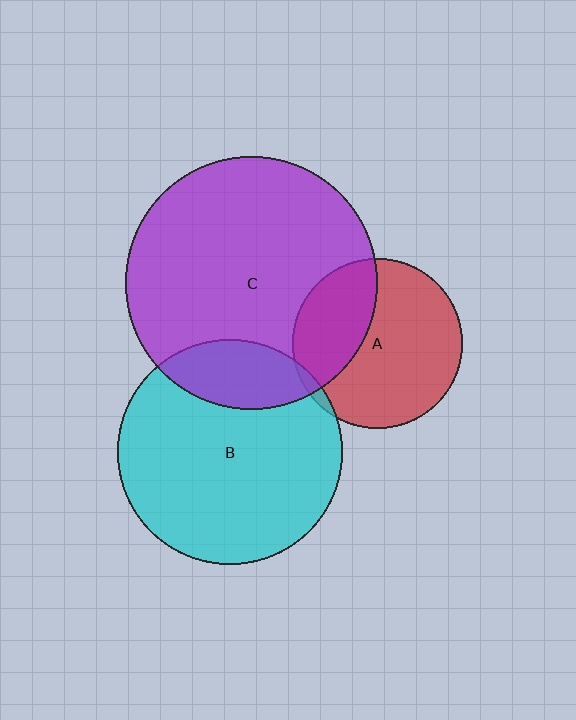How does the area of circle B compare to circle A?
Approximately 1.8 times.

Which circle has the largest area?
Circle C (purple).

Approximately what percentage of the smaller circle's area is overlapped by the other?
Approximately 5%.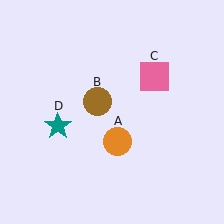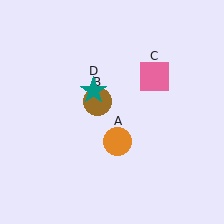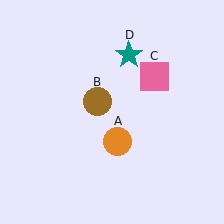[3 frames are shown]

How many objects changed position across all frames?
1 object changed position: teal star (object D).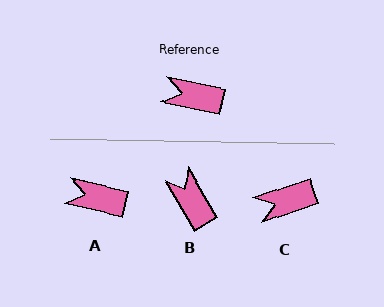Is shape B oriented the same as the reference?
No, it is off by about 47 degrees.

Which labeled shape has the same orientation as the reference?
A.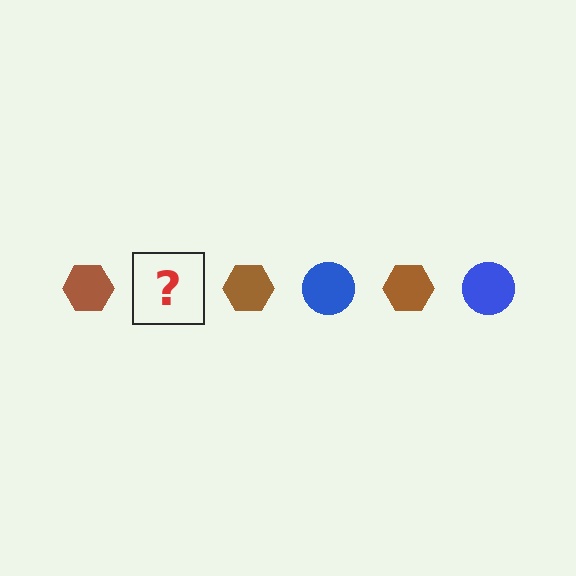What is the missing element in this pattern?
The missing element is a blue circle.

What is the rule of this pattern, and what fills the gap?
The rule is that the pattern alternates between brown hexagon and blue circle. The gap should be filled with a blue circle.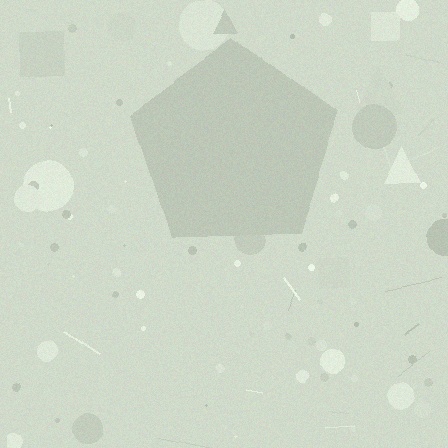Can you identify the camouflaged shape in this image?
The camouflaged shape is a pentagon.